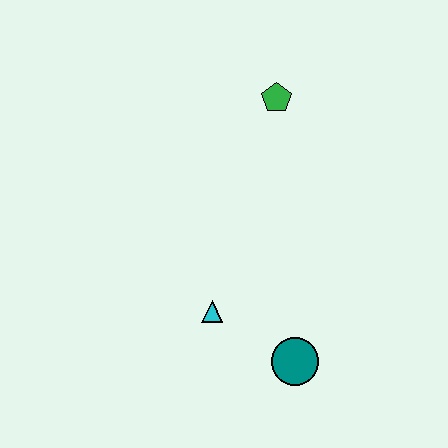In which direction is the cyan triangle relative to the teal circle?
The cyan triangle is to the left of the teal circle.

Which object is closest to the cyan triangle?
The teal circle is closest to the cyan triangle.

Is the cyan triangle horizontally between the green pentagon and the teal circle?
No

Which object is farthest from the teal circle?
The green pentagon is farthest from the teal circle.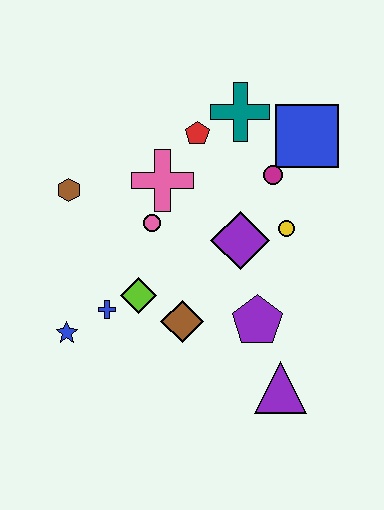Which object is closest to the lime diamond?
The blue cross is closest to the lime diamond.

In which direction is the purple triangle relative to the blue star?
The purple triangle is to the right of the blue star.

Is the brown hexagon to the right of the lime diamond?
No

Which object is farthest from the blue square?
The blue star is farthest from the blue square.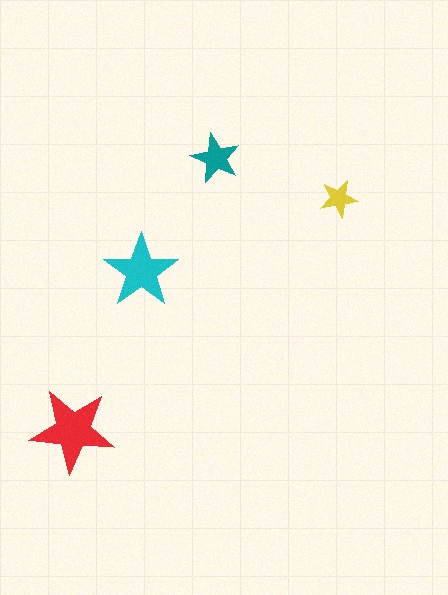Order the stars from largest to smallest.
the red one, the cyan one, the teal one, the yellow one.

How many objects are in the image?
There are 4 objects in the image.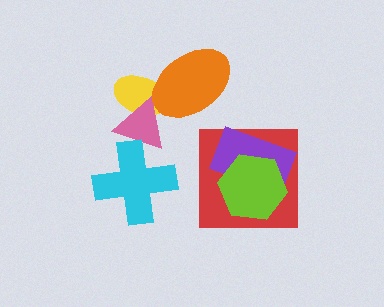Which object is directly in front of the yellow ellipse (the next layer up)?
The pink triangle is directly in front of the yellow ellipse.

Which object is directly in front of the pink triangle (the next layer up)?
The cyan cross is directly in front of the pink triangle.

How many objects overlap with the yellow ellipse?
2 objects overlap with the yellow ellipse.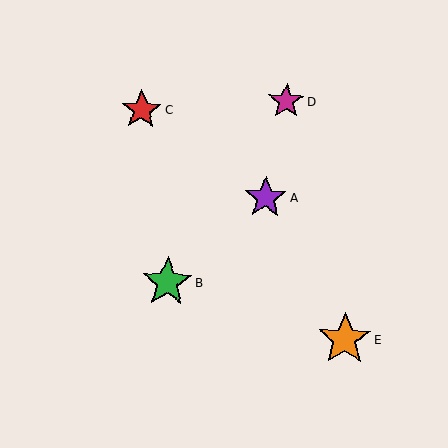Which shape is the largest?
The orange star (labeled E) is the largest.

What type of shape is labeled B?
Shape B is a green star.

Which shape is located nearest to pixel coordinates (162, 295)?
The green star (labeled B) at (167, 282) is nearest to that location.